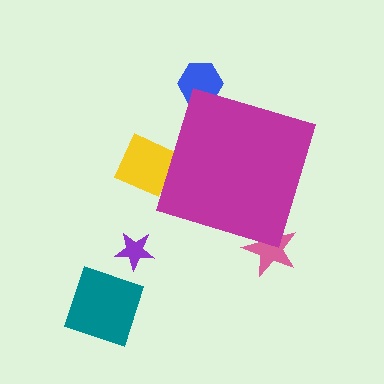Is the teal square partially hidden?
No, the teal square is fully visible.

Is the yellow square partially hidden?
Yes, the yellow square is partially hidden behind the magenta diamond.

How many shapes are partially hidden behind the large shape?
3 shapes are partially hidden.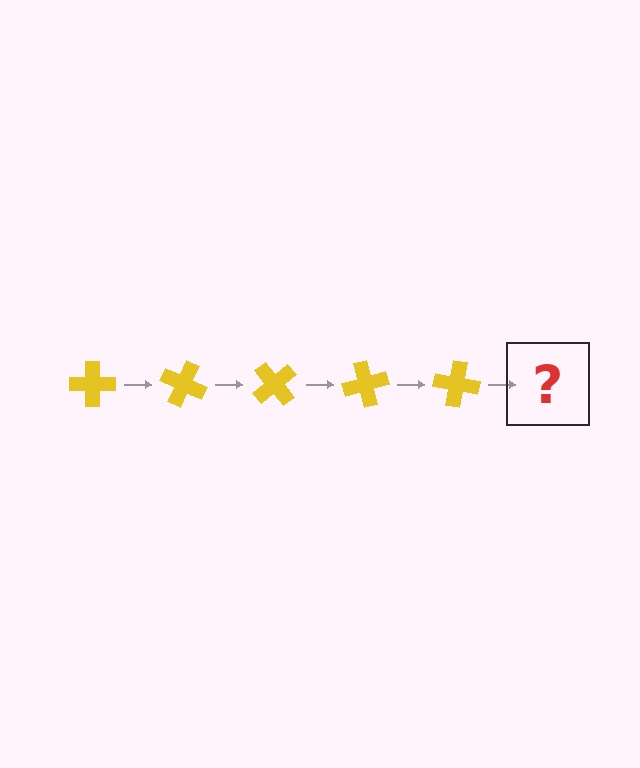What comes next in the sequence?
The next element should be a yellow cross rotated 125 degrees.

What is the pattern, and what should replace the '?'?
The pattern is that the cross rotates 25 degrees each step. The '?' should be a yellow cross rotated 125 degrees.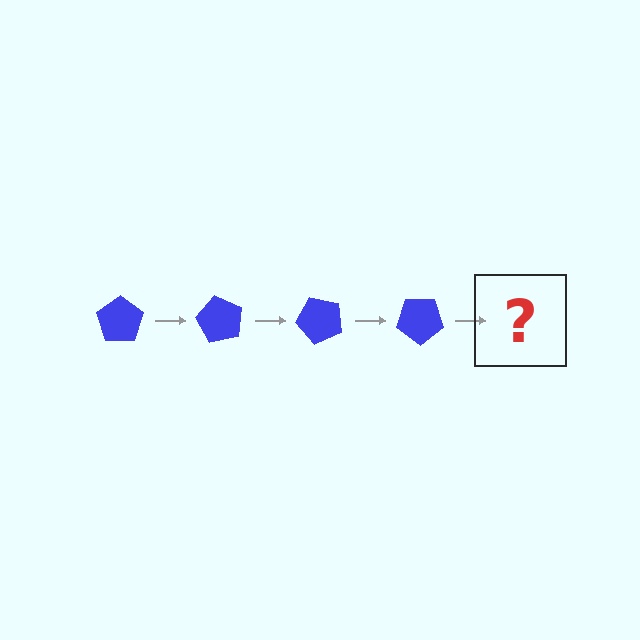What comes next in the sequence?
The next element should be a blue pentagon rotated 240 degrees.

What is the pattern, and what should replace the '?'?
The pattern is that the pentagon rotates 60 degrees each step. The '?' should be a blue pentagon rotated 240 degrees.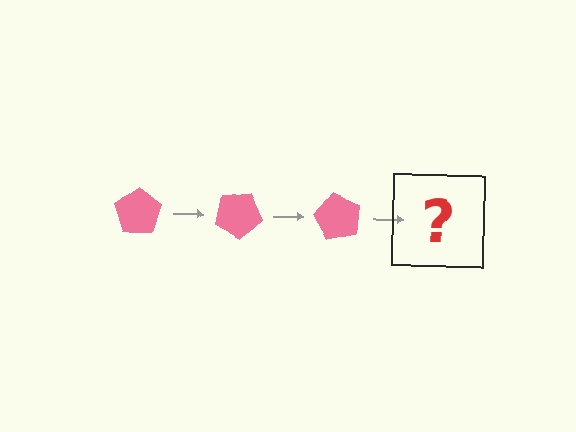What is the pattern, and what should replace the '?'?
The pattern is that the pentagon rotates 30 degrees each step. The '?' should be a pink pentagon rotated 90 degrees.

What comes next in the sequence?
The next element should be a pink pentagon rotated 90 degrees.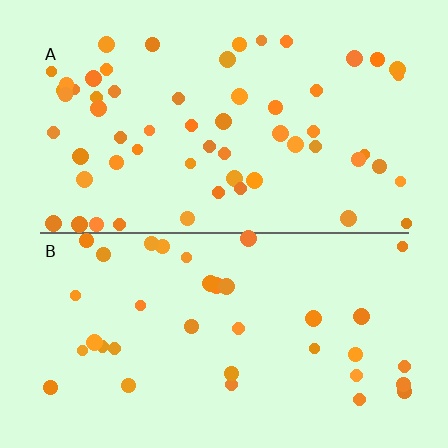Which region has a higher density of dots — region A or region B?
A (the top).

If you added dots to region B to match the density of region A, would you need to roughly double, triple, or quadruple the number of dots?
Approximately double.